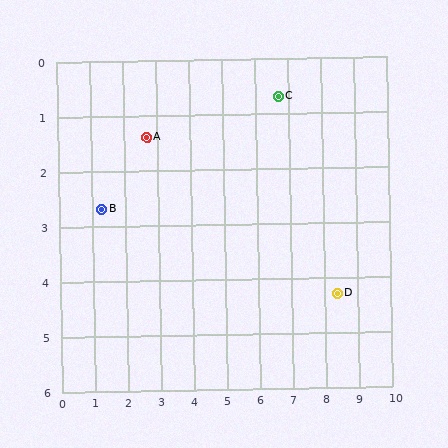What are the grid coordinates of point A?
Point A is at approximately (2.7, 1.4).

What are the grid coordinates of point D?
Point D is at approximately (8.4, 4.3).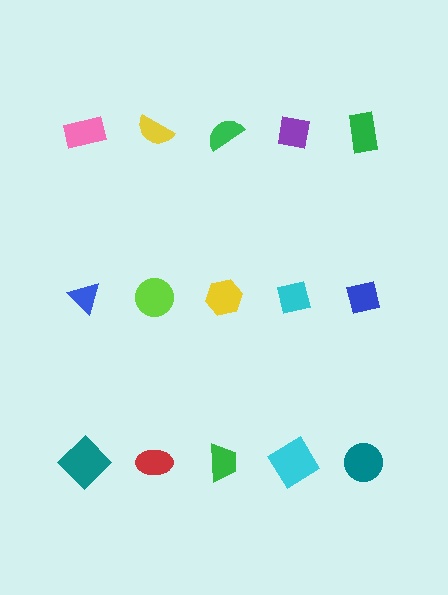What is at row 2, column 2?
A lime circle.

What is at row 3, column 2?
A red ellipse.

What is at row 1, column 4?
A purple square.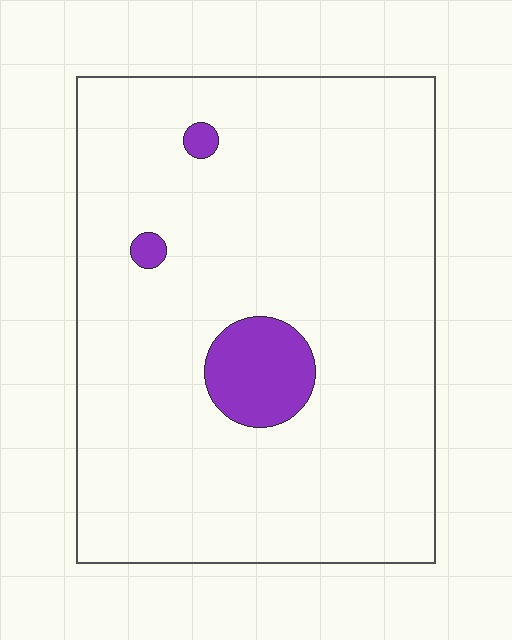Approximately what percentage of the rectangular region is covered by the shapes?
Approximately 5%.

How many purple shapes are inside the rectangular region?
3.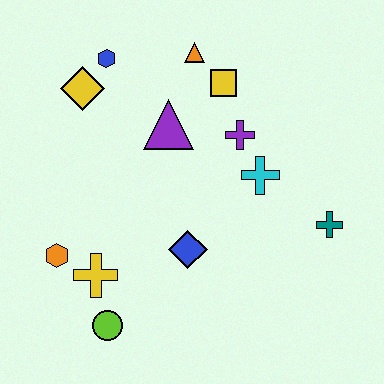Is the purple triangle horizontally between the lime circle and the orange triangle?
Yes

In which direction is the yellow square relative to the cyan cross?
The yellow square is above the cyan cross.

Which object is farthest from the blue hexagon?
The teal cross is farthest from the blue hexagon.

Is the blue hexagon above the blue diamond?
Yes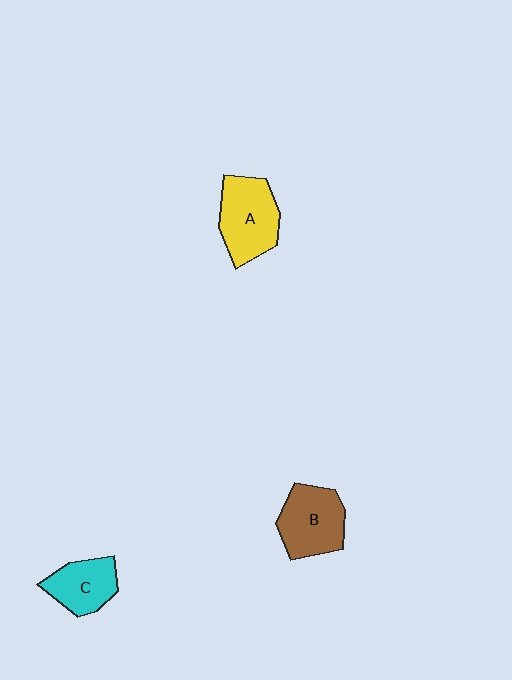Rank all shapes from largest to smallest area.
From largest to smallest: A (yellow), B (brown), C (cyan).